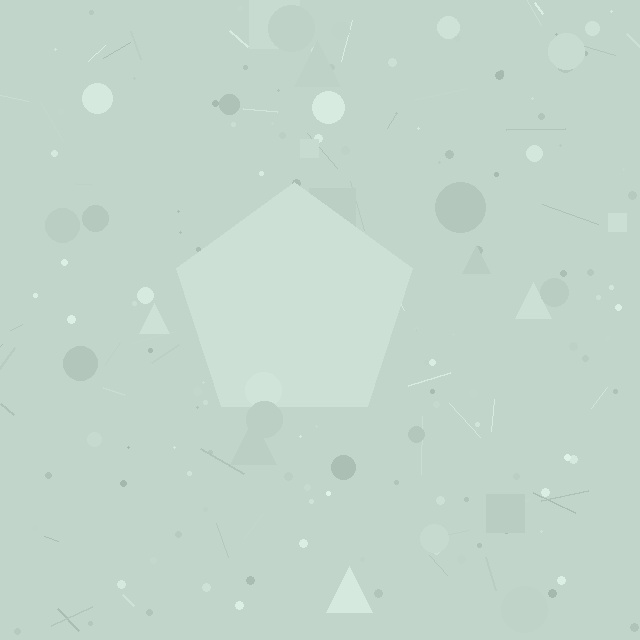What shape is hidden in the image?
A pentagon is hidden in the image.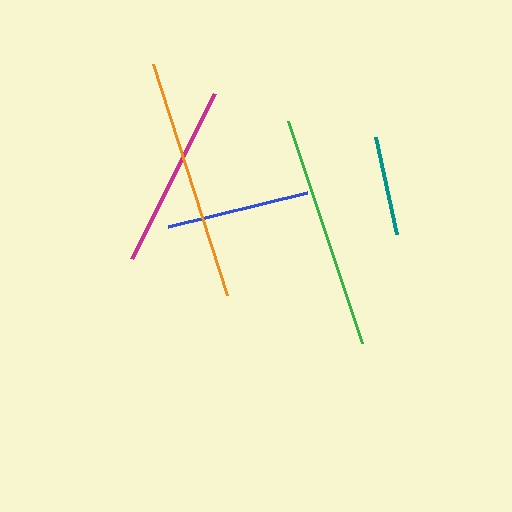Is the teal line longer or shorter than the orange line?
The orange line is longer than the teal line.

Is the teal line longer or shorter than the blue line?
The blue line is longer than the teal line.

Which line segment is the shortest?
The teal line is the shortest at approximately 99 pixels.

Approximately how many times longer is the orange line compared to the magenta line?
The orange line is approximately 1.3 times the length of the magenta line.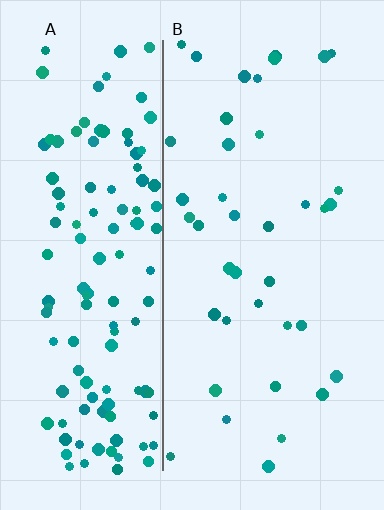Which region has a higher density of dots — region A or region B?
A (the left).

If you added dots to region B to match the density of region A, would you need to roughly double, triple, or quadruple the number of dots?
Approximately triple.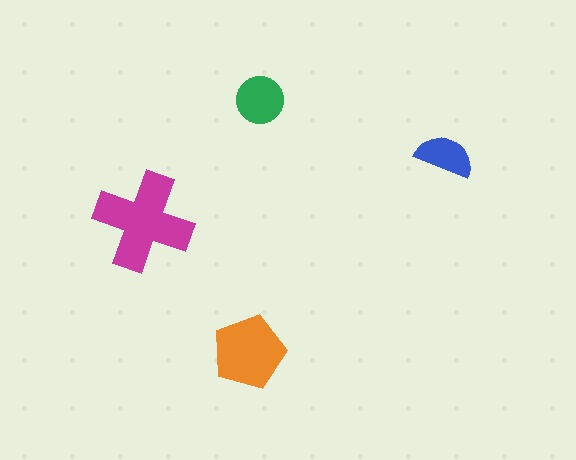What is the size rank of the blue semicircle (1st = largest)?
4th.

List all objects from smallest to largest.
The blue semicircle, the green circle, the orange pentagon, the magenta cross.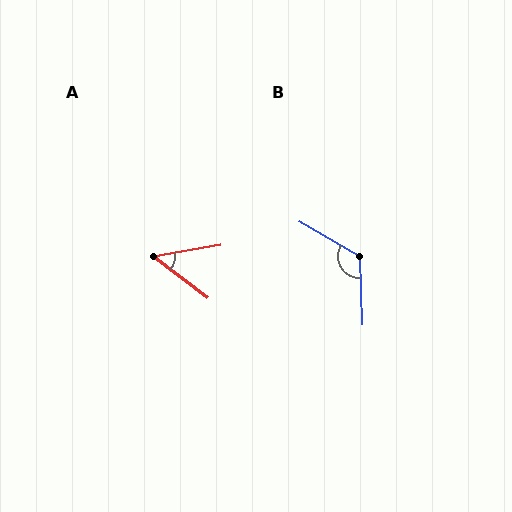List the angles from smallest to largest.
A (47°), B (123°).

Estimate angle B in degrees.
Approximately 123 degrees.